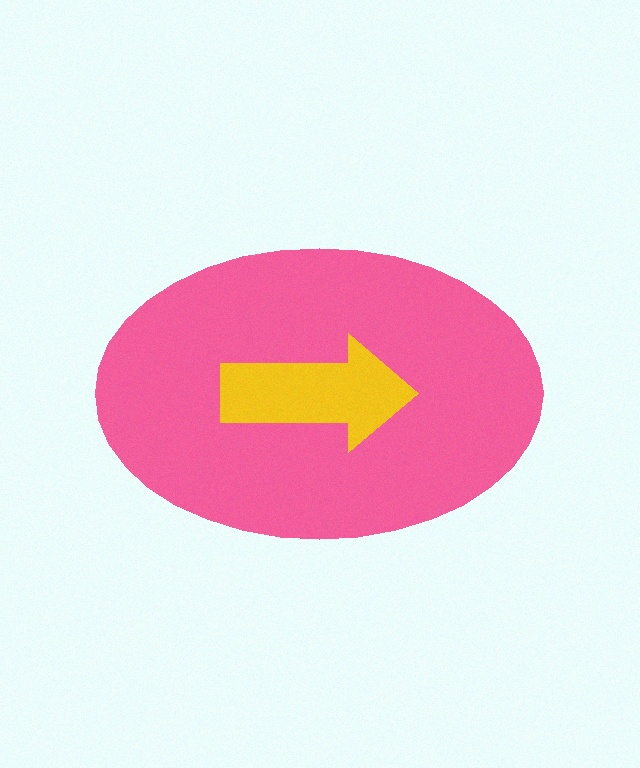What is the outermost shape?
The pink ellipse.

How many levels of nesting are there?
2.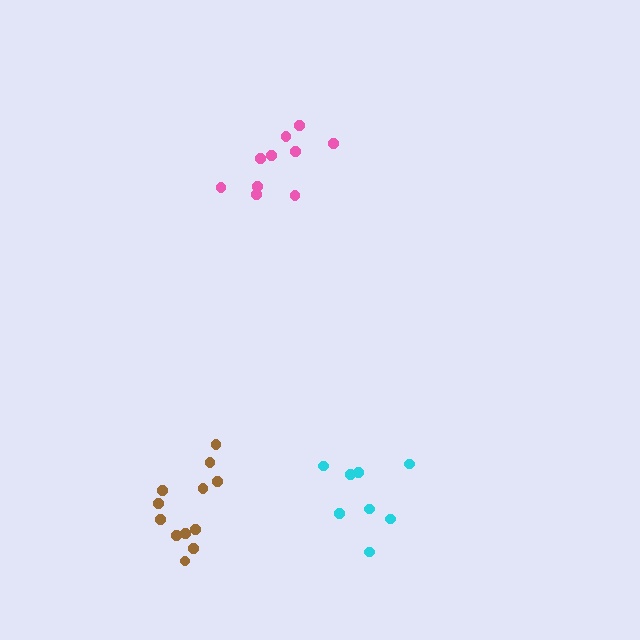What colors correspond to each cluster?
The clusters are colored: pink, cyan, brown.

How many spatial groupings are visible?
There are 3 spatial groupings.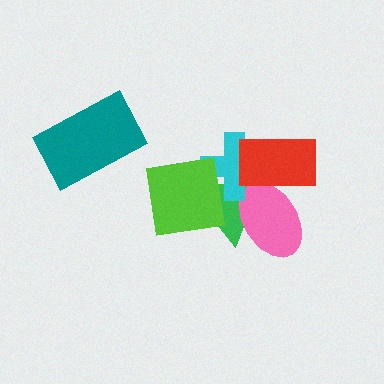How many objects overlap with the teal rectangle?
0 objects overlap with the teal rectangle.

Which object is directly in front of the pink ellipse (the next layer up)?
The cyan cross is directly in front of the pink ellipse.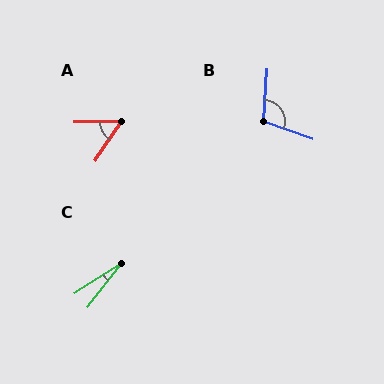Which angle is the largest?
B, at approximately 105 degrees.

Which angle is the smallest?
C, at approximately 20 degrees.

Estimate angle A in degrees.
Approximately 56 degrees.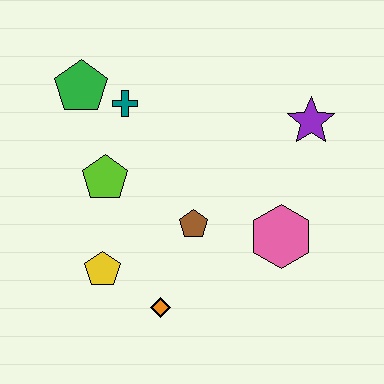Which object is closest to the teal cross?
The green pentagon is closest to the teal cross.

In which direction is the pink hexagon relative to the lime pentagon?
The pink hexagon is to the right of the lime pentagon.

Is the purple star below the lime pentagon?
No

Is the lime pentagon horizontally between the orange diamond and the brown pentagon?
No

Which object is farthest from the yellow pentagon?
The purple star is farthest from the yellow pentagon.